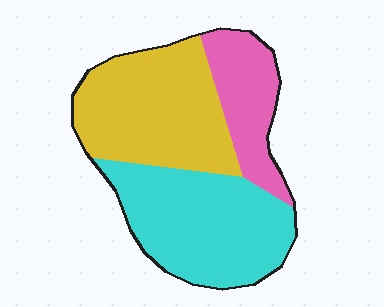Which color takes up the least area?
Pink, at roughly 20%.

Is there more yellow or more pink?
Yellow.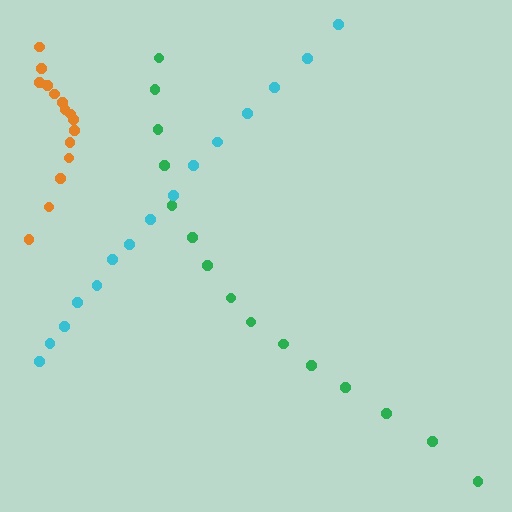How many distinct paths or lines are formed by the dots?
There are 3 distinct paths.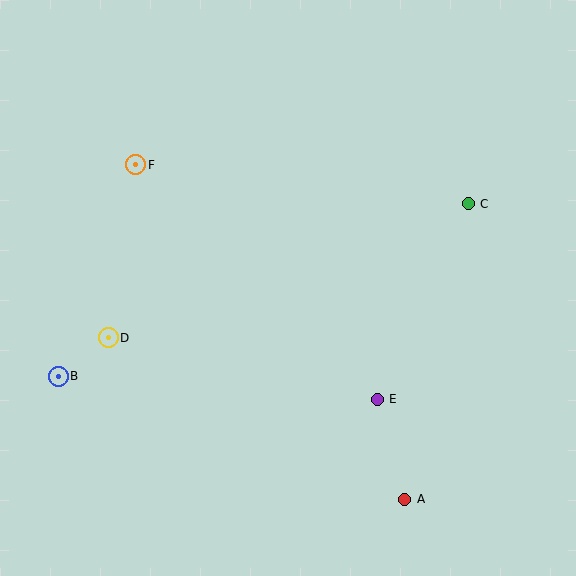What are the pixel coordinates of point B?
Point B is at (58, 376).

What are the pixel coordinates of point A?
Point A is at (405, 499).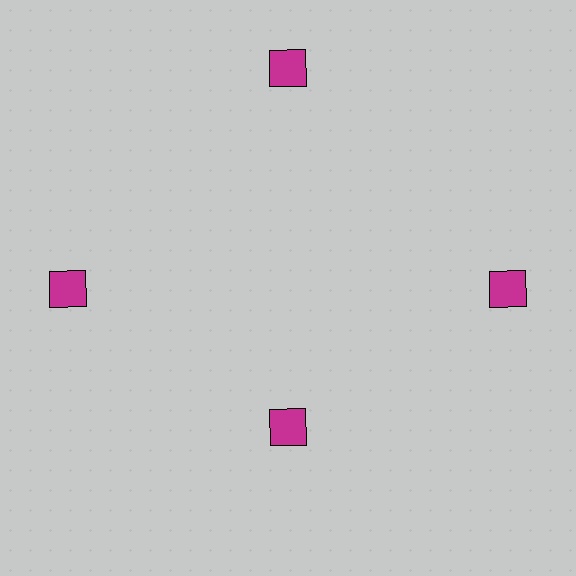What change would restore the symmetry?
The symmetry would be restored by moving it outward, back onto the ring so that all 4 squares sit at equal angles and equal distance from the center.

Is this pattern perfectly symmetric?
No. The 4 magenta squares are arranged in a ring, but one element near the 6 o'clock position is pulled inward toward the center, breaking the 4-fold rotational symmetry.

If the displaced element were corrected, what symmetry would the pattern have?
It would have 4-fold rotational symmetry — the pattern would map onto itself every 90 degrees.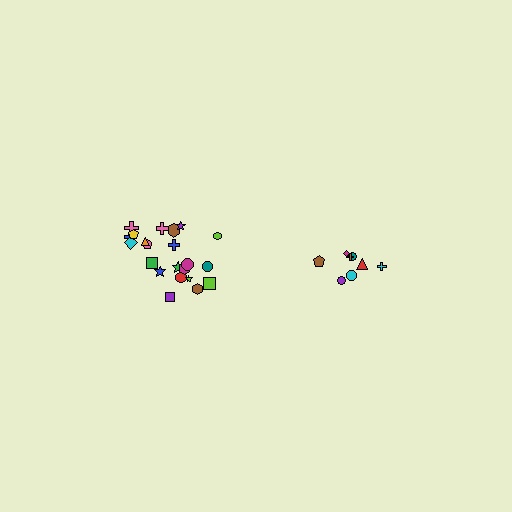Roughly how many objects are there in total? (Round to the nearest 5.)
Roughly 30 objects in total.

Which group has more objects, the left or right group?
The left group.